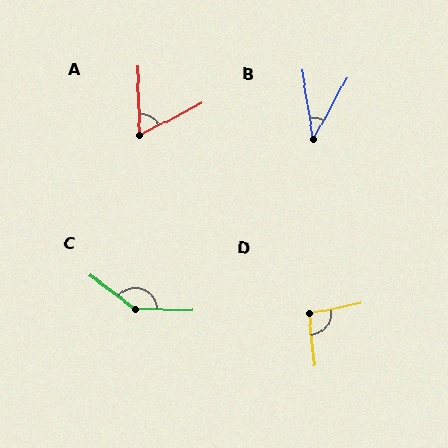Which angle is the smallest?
B, at approximately 38 degrees.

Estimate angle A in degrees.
Approximately 64 degrees.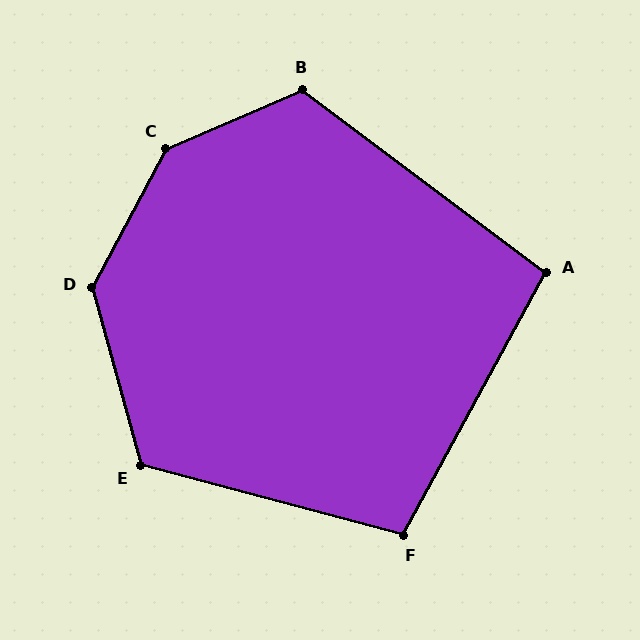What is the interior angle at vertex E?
Approximately 120 degrees (obtuse).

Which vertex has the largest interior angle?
C, at approximately 141 degrees.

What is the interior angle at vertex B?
Approximately 120 degrees (obtuse).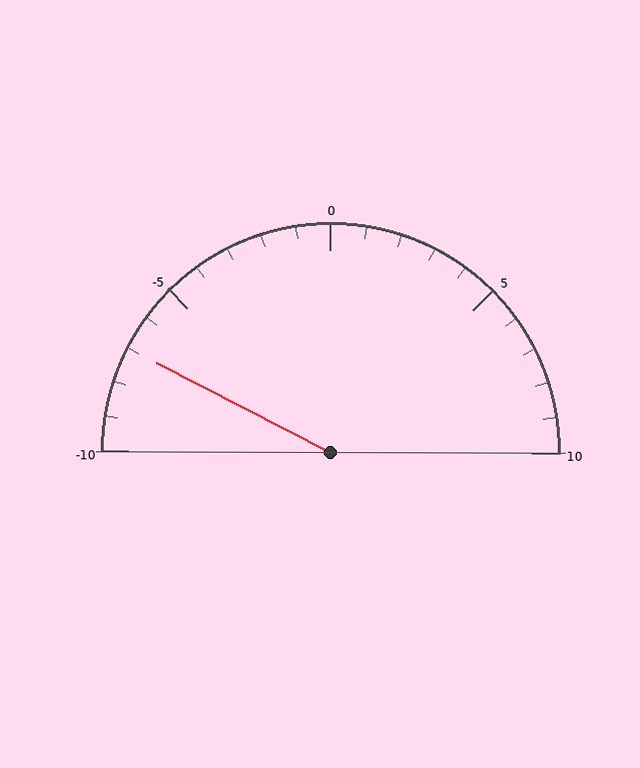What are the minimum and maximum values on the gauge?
The gauge ranges from -10 to 10.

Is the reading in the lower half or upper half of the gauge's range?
The reading is in the lower half of the range (-10 to 10).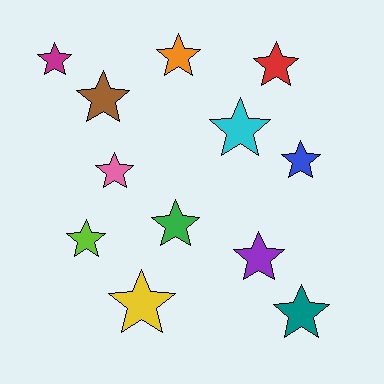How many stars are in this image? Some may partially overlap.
There are 12 stars.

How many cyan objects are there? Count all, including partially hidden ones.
There is 1 cyan object.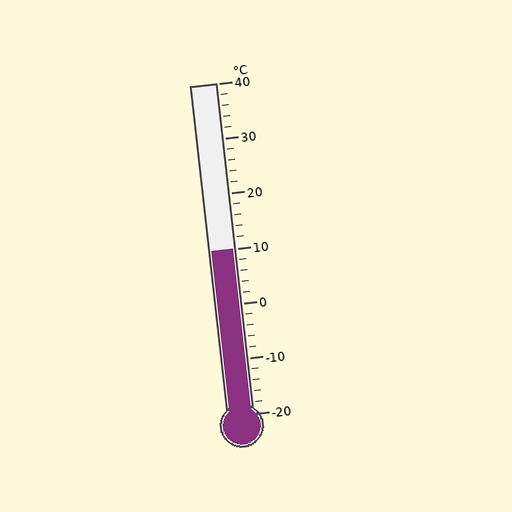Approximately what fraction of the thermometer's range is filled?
The thermometer is filled to approximately 50% of its range.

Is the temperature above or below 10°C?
The temperature is at 10°C.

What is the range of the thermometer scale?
The thermometer scale ranges from -20°C to 40°C.